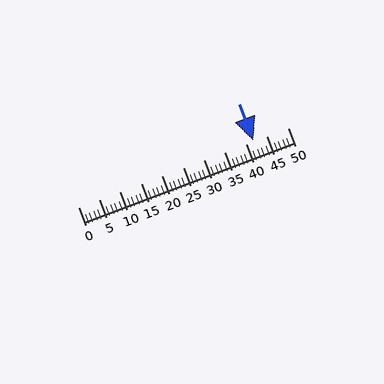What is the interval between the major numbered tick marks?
The major tick marks are spaced 5 units apart.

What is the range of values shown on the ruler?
The ruler shows values from 0 to 50.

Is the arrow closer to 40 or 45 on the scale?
The arrow is closer to 40.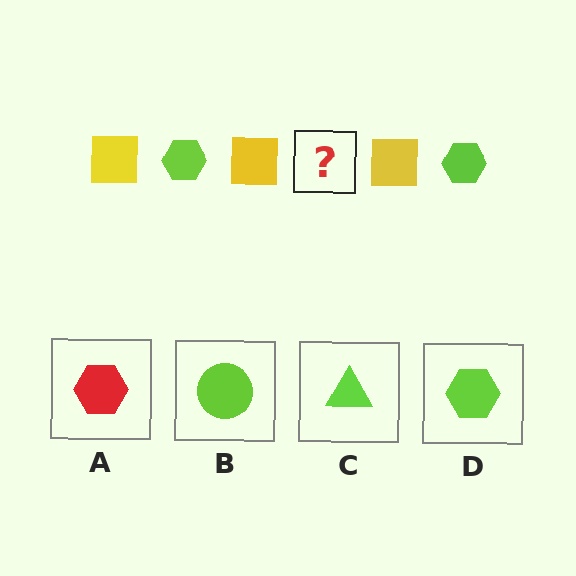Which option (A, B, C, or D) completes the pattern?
D.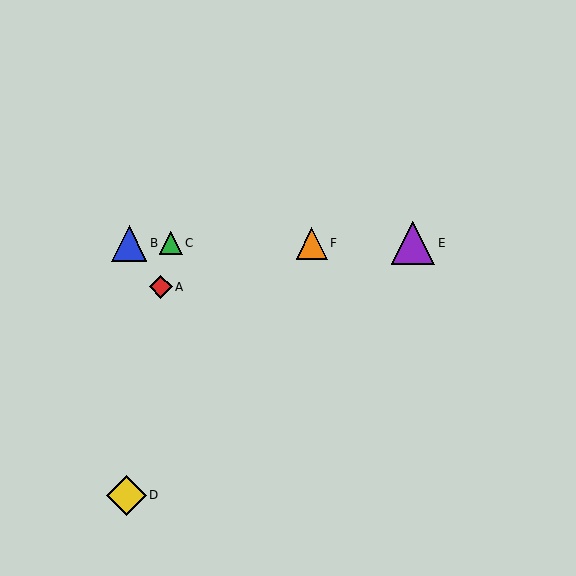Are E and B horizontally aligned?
Yes, both are at y≈243.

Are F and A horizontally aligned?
No, F is at y≈243 and A is at y≈287.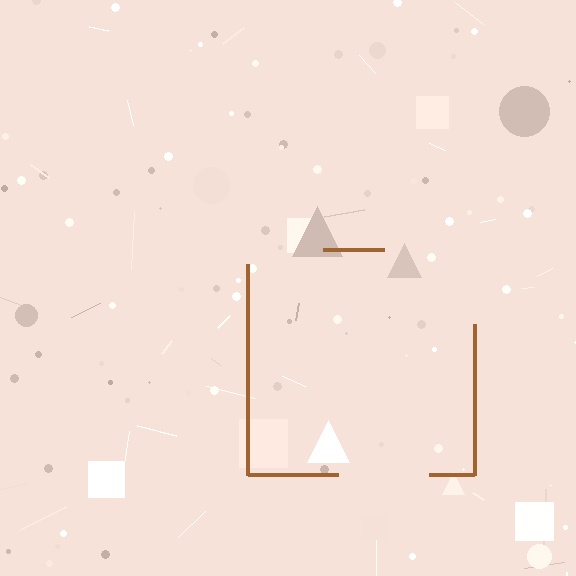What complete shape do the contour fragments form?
The contour fragments form a square.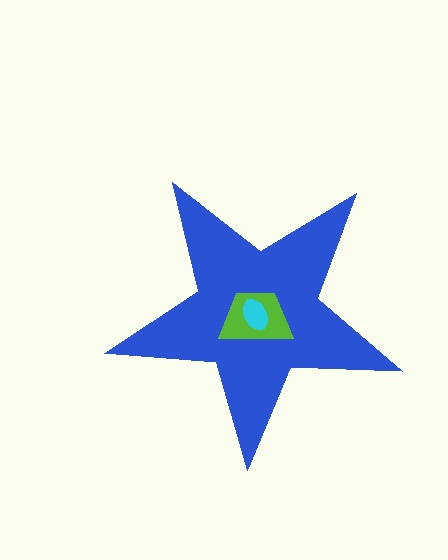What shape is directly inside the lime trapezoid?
The cyan ellipse.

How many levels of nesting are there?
3.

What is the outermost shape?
The blue star.